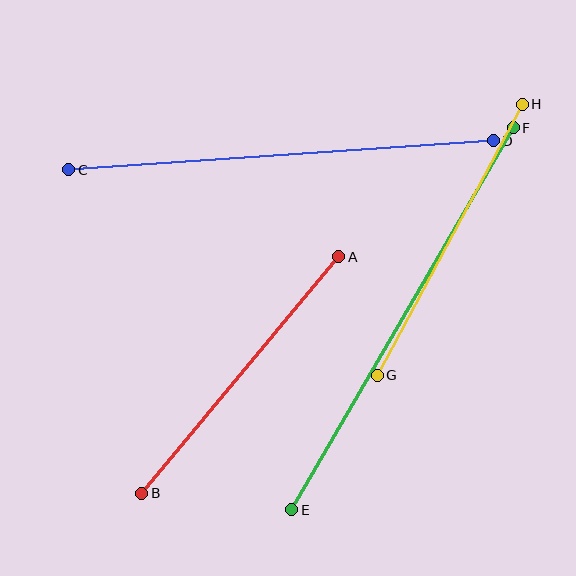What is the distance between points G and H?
The distance is approximately 307 pixels.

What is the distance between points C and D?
The distance is approximately 425 pixels.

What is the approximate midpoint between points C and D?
The midpoint is at approximately (281, 155) pixels.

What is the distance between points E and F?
The distance is approximately 442 pixels.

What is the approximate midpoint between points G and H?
The midpoint is at approximately (450, 240) pixels.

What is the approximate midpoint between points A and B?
The midpoint is at approximately (240, 375) pixels.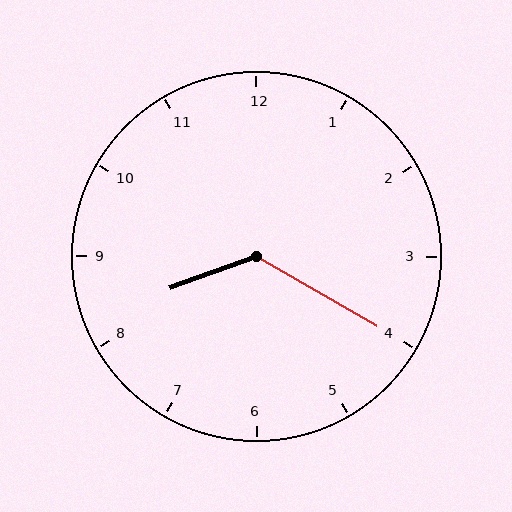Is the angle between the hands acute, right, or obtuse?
It is obtuse.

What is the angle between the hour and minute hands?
Approximately 130 degrees.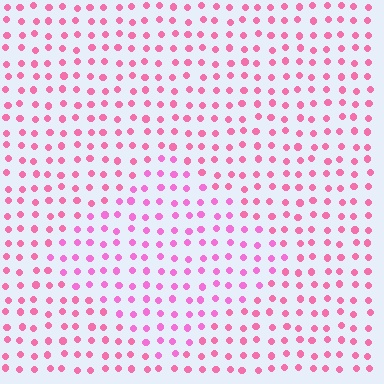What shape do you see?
I see a diamond.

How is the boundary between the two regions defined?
The boundary is defined purely by a slight shift in hue (about 20 degrees). Spacing, size, and orientation are identical on both sides.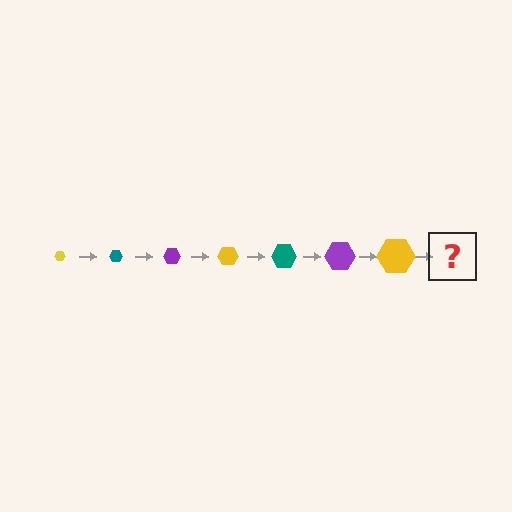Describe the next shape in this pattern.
It should be a teal hexagon, larger than the previous one.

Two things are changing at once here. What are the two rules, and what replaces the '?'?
The two rules are that the hexagon grows larger each step and the color cycles through yellow, teal, and purple. The '?' should be a teal hexagon, larger than the previous one.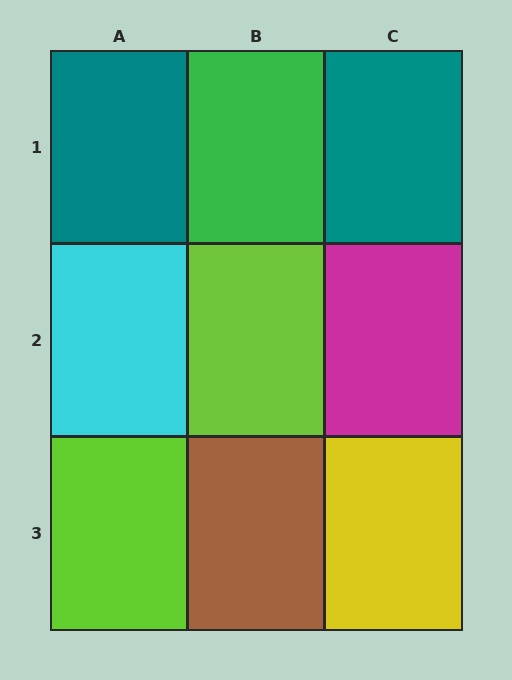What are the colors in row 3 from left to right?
Lime, brown, yellow.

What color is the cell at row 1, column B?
Green.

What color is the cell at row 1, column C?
Teal.